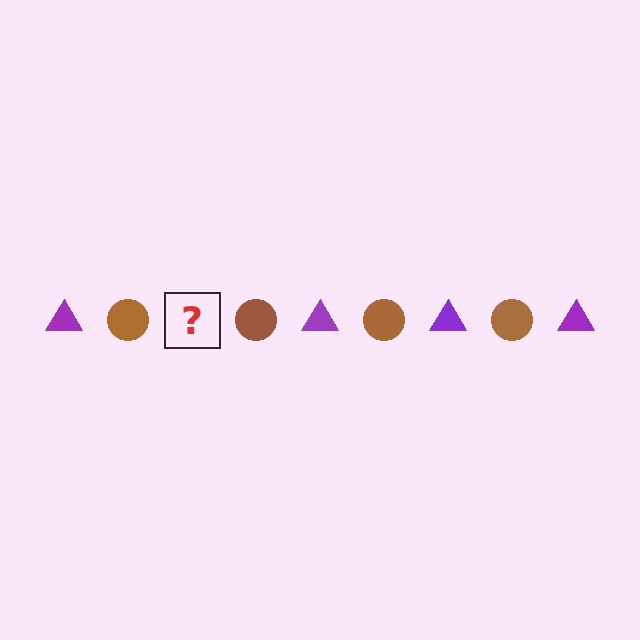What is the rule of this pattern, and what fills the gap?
The rule is that the pattern alternates between purple triangle and brown circle. The gap should be filled with a purple triangle.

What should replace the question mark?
The question mark should be replaced with a purple triangle.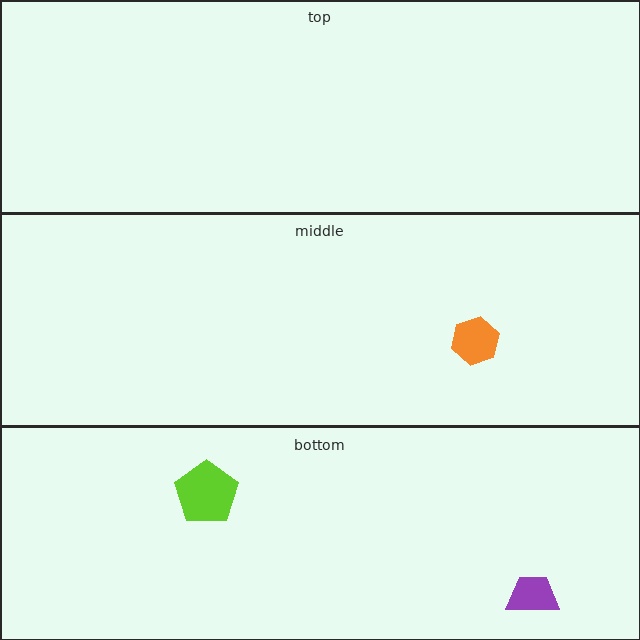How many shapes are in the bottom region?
2.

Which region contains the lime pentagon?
The bottom region.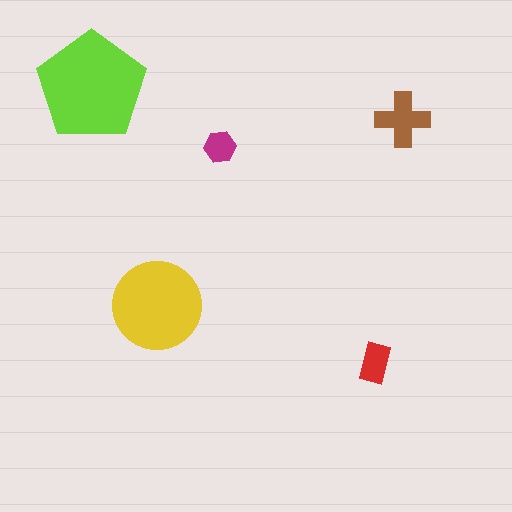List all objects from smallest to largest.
The magenta hexagon, the red rectangle, the brown cross, the yellow circle, the lime pentagon.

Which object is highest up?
The lime pentagon is topmost.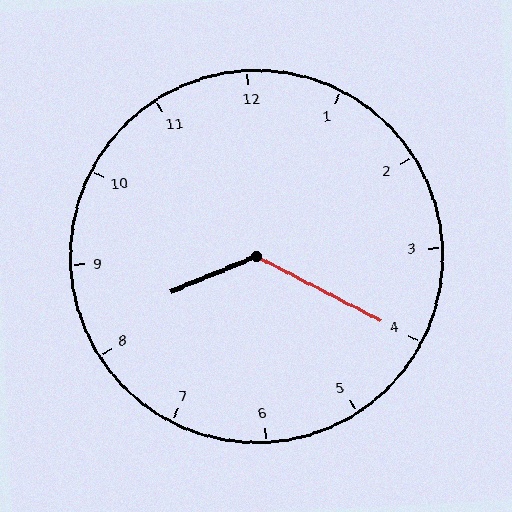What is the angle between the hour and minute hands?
Approximately 130 degrees.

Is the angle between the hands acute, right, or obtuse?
It is obtuse.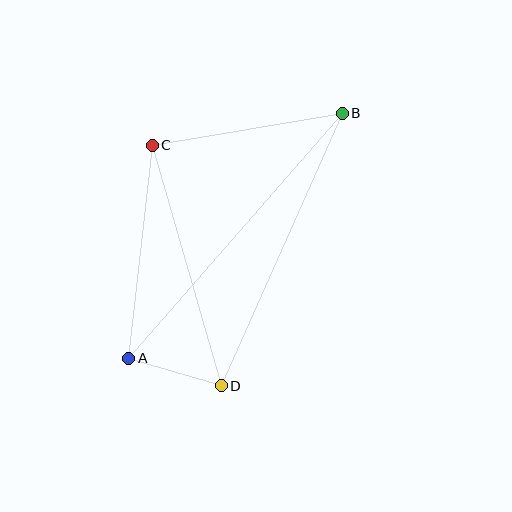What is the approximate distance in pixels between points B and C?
The distance between B and C is approximately 192 pixels.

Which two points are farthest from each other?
Points A and B are farthest from each other.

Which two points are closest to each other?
Points A and D are closest to each other.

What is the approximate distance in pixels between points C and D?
The distance between C and D is approximately 250 pixels.